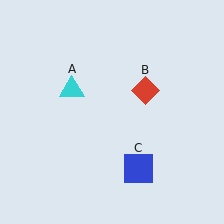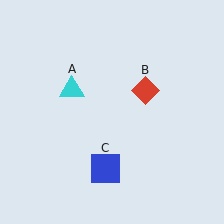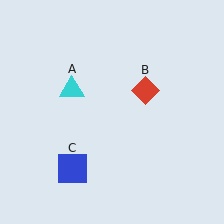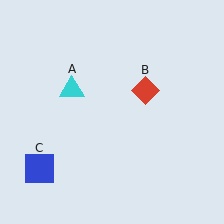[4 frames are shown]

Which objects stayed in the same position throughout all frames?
Cyan triangle (object A) and red diamond (object B) remained stationary.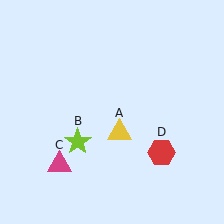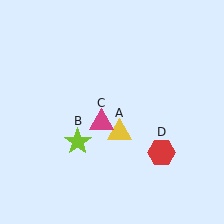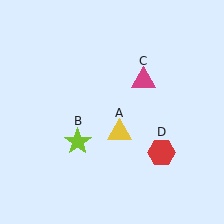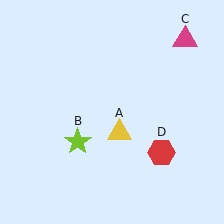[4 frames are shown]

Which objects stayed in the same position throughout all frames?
Yellow triangle (object A) and lime star (object B) and red hexagon (object D) remained stationary.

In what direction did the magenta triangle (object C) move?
The magenta triangle (object C) moved up and to the right.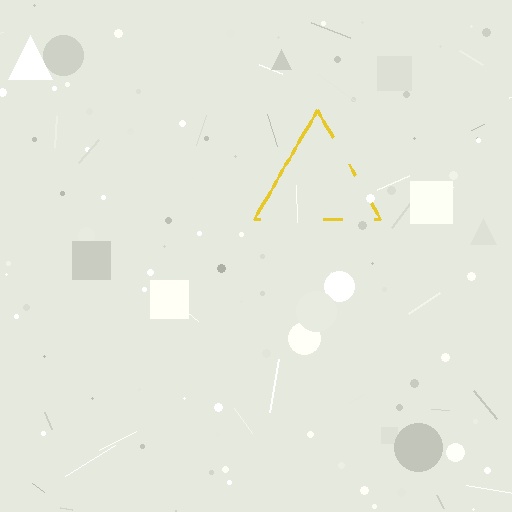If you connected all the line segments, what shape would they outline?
They would outline a triangle.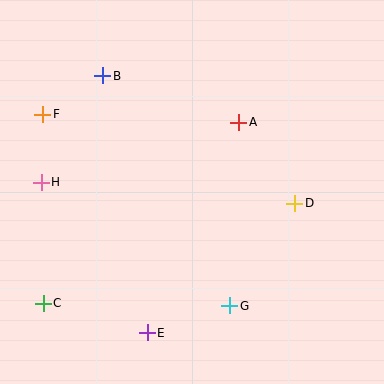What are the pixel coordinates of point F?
Point F is at (42, 114).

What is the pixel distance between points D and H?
The distance between D and H is 255 pixels.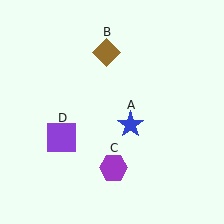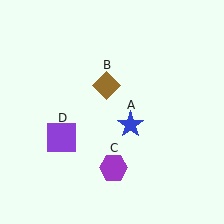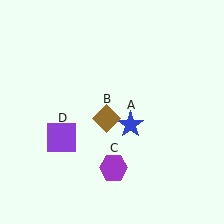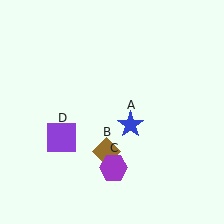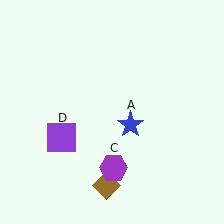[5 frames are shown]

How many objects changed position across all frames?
1 object changed position: brown diamond (object B).